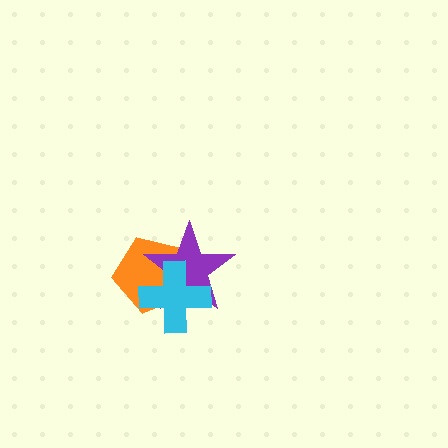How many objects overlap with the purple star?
2 objects overlap with the purple star.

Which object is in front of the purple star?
The cyan cross is in front of the purple star.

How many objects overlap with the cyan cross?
2 objects overlap with the cyan cross.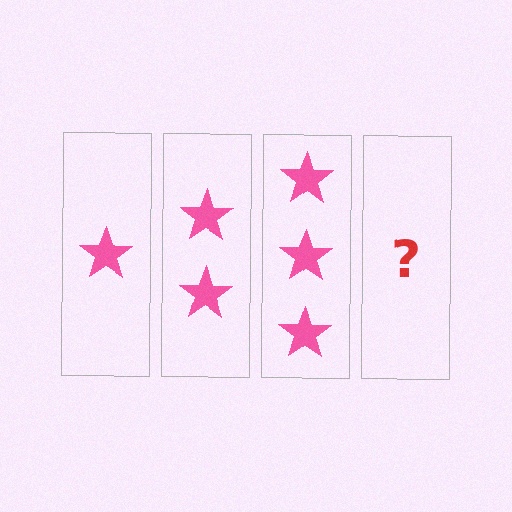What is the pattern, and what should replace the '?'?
The pattern is that each step adds one more star. The '?' should be 4 stars.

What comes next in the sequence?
The next element should be 4 stars.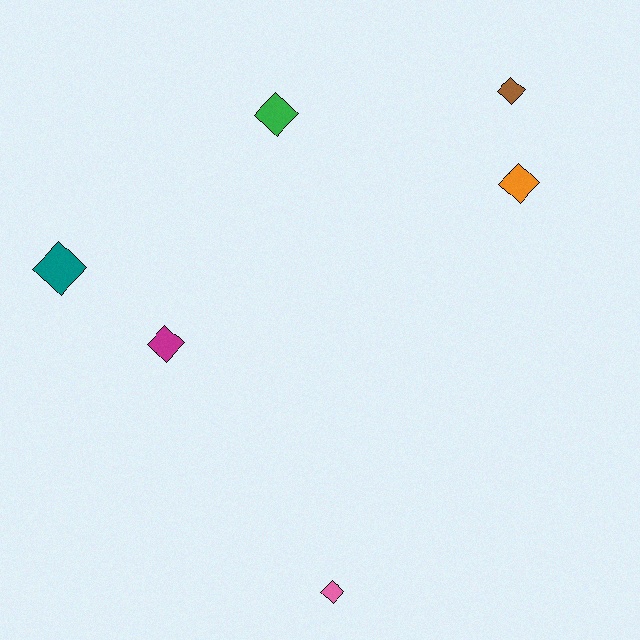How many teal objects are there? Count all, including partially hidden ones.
There is 1 teal object.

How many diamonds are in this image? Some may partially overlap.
There are 6 diamonds.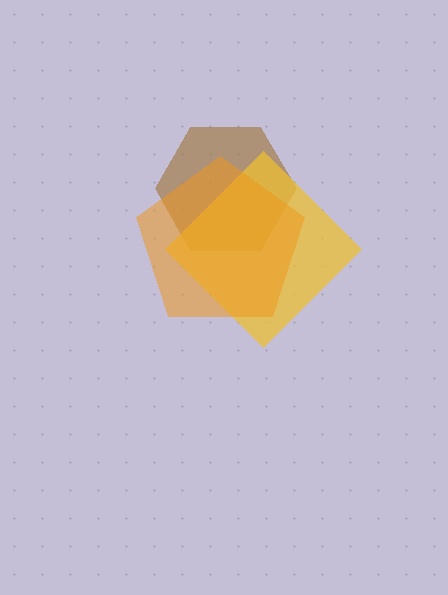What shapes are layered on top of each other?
The layered shapes are: a brown hexagon, a yellow diamond, an orange pentagon.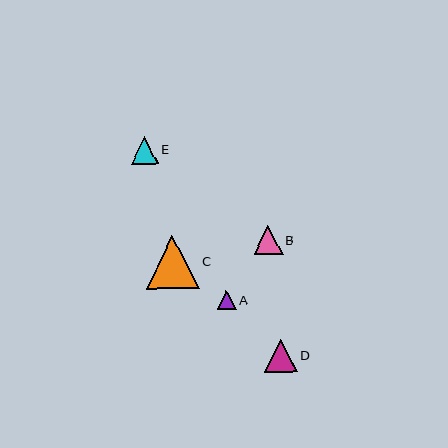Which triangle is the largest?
Triangle C is the largest with a size of approximately 53 pixels.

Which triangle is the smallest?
Triangle A is the smallest with a size of approximately 19 pixels.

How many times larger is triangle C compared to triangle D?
Triangle C is approximately 1.6 times the size of triangle D.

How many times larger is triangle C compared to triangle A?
Triangle C is approximately 2.8 times the size of triangle A.